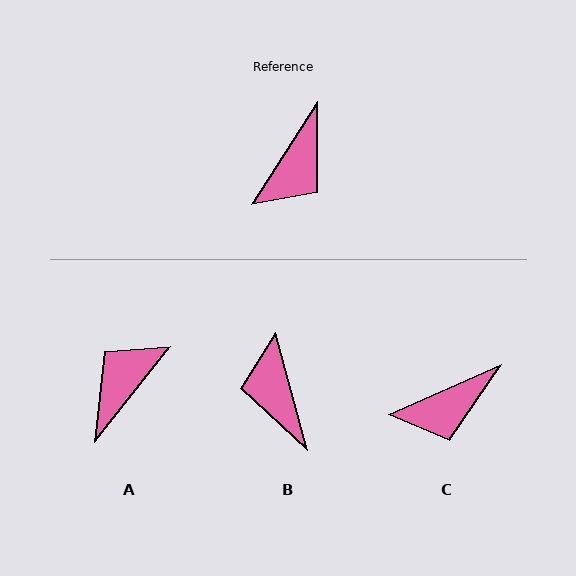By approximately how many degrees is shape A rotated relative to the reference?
Approximately 174 degrees counter-clockwise.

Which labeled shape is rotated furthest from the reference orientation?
A, about 174 degrees away.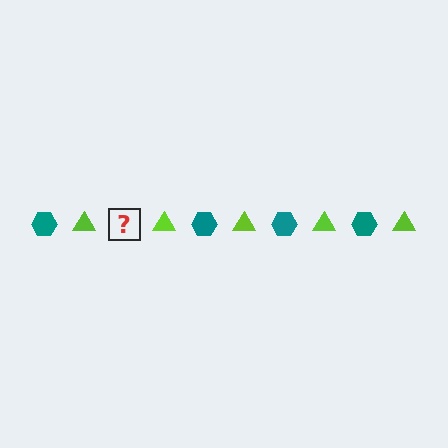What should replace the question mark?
The question mark should be replaced with a teal hexagon.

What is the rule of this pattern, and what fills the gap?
The rule is that the pattern alternates between teal hexagon and lime triangle. The gap should be filled with a teal hexagon.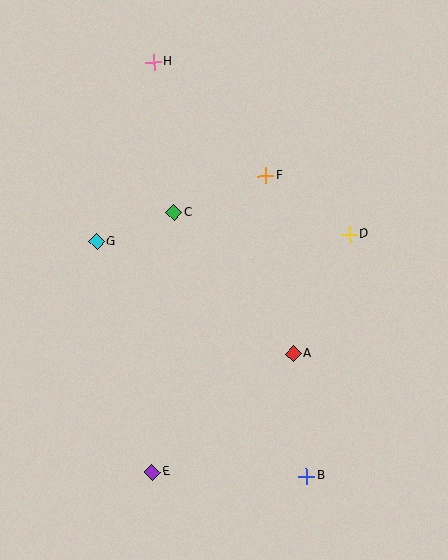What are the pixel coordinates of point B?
Point B is at (306, 476).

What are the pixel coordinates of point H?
Point H is at (154, 62).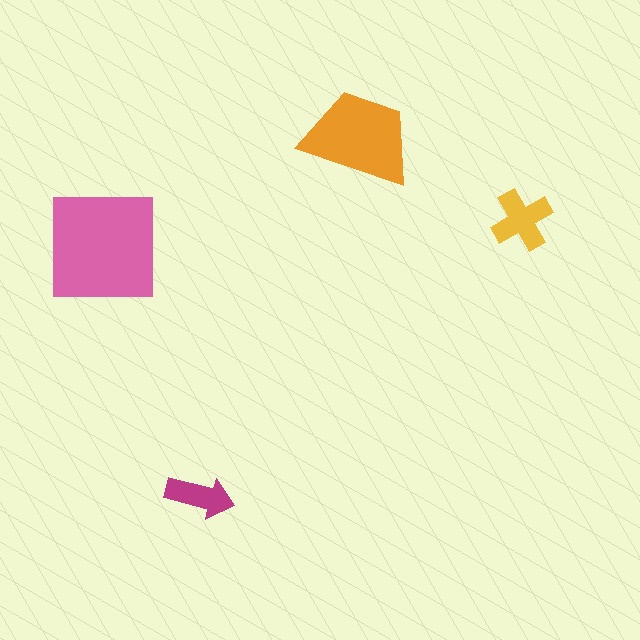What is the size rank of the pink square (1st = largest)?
1st.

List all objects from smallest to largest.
The magenta arrow, the yellow cross, the orange trapezoid, the pink square.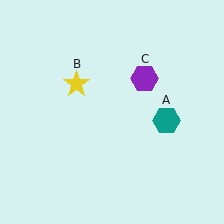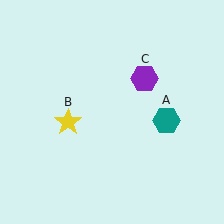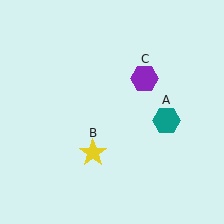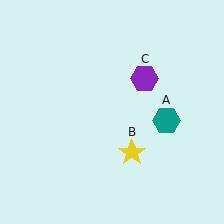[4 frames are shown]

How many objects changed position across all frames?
1 object changed position: yellow star (object B).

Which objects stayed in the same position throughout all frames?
Teal hexagon (object A) and purple hexagon (object C) remained stationary.